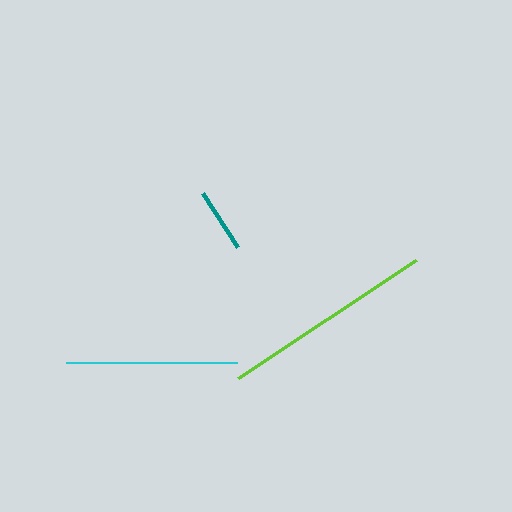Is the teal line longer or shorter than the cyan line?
The cyan line is longer than the teal line.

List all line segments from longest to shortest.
From longest to shortest: lime, cyan, teal.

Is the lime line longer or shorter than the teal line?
The lime line is longer than the teal line.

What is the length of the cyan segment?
The cyan segment is approximately 172 pixels long.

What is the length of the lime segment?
The lime segment is approximately 214 pixels long.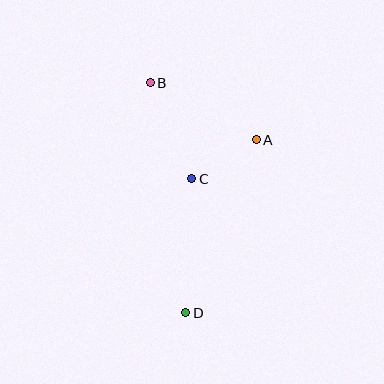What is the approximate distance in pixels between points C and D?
The distance between C and D is approximately 134 pixels.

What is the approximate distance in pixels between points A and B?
The distance between A and B is approximately 120 pixels.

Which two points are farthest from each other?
Points B and D are farthest from each other.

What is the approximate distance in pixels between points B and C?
The distance between B and C is approximately 104 pixels.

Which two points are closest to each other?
Points A and C are closest to each other.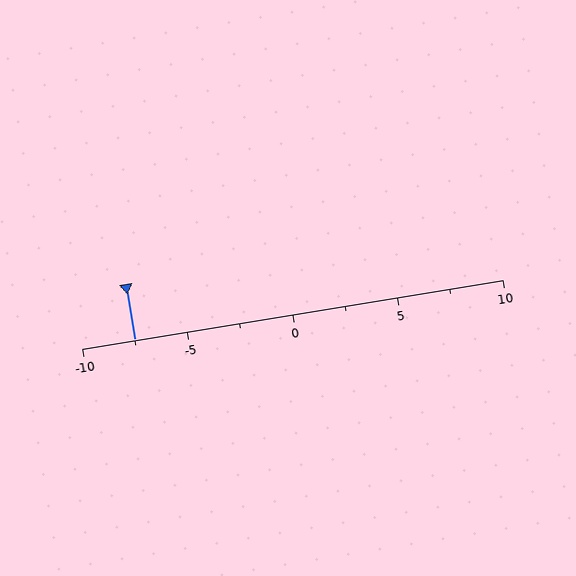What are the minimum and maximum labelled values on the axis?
The axis runs from -10 to 10.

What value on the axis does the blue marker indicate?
The marker indicates approximately -7.5.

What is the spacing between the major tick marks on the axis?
The major ticks are spaced 5 apart.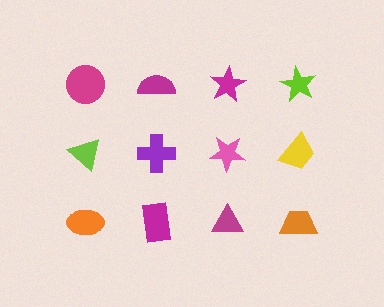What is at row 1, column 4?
A lime star.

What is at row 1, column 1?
A magenta circle.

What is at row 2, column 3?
A pink star.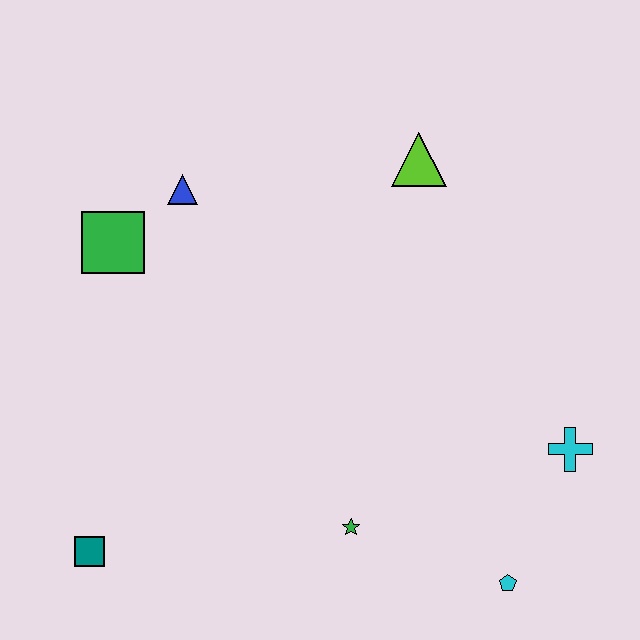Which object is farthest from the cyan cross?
The green square is farthest from the cyan cross.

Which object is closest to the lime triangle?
The blue triangle is closest to the lime triangle.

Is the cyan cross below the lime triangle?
Yes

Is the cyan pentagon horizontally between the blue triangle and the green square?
No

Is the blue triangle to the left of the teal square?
No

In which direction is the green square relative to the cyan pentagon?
The green square is to the left of the cyan pentagon.